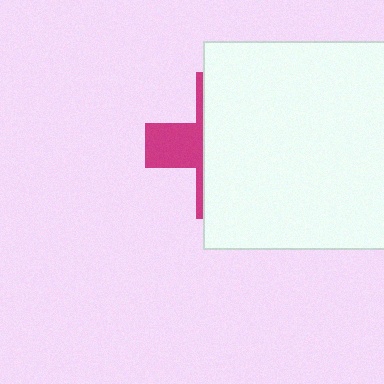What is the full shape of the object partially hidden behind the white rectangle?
The partially hidden object is a magenta cross.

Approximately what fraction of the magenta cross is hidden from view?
Roughly 70% of the magenta cross is hidden behind the white rectangle.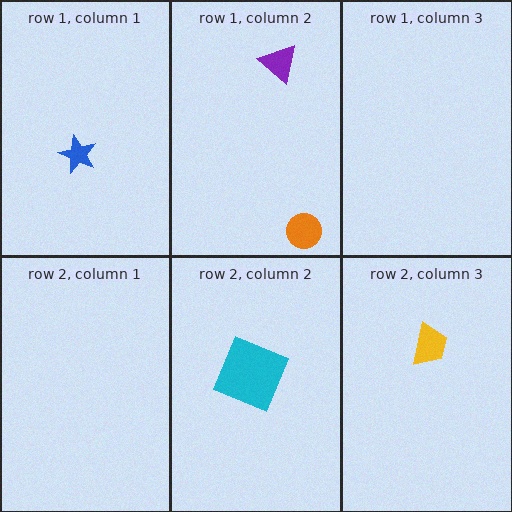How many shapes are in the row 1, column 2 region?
2.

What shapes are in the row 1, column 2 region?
The purple triangle, the orange circle.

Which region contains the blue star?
The row 1, column 1 region.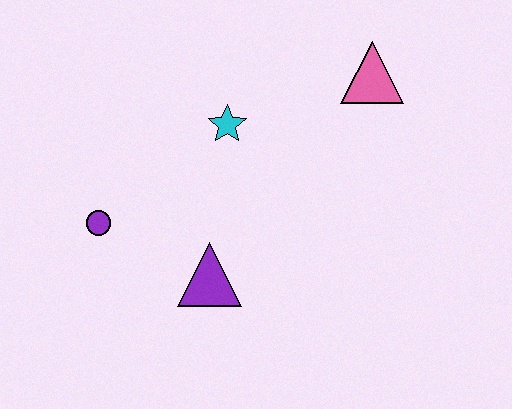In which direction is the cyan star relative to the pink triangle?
The cyan star is to the left of the pink triangle.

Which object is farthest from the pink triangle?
The purple circle is farthest from the pink triangle.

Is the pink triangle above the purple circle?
Yes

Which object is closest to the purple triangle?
The purple circle is closest to the purple triangle.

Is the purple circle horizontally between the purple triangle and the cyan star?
No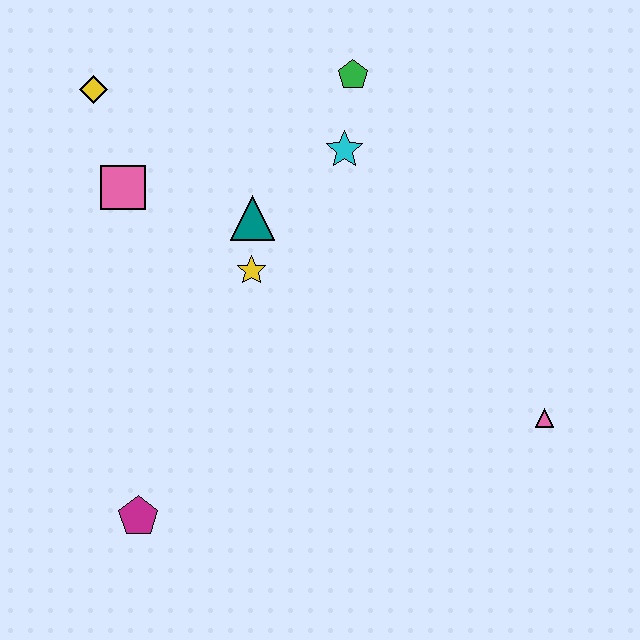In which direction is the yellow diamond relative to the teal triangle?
The yellow diamond is to the left of the teal triangle.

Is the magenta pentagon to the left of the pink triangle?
Yes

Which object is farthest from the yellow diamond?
The pink triangle is farthest from the yellow diamond.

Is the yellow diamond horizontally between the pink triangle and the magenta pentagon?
No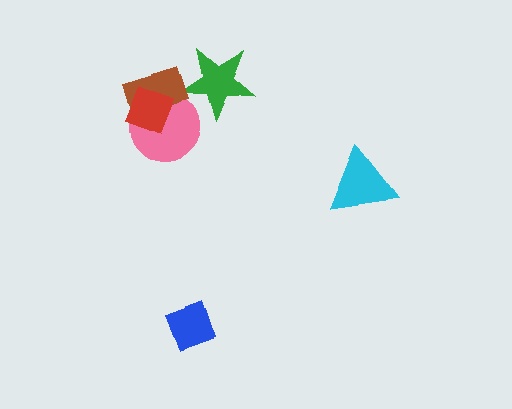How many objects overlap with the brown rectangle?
2 objects overlap with the brown rectangle.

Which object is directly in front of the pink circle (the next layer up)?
The brown rectangle is directly in front of the pink circle.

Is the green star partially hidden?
No, no other shape covers it.